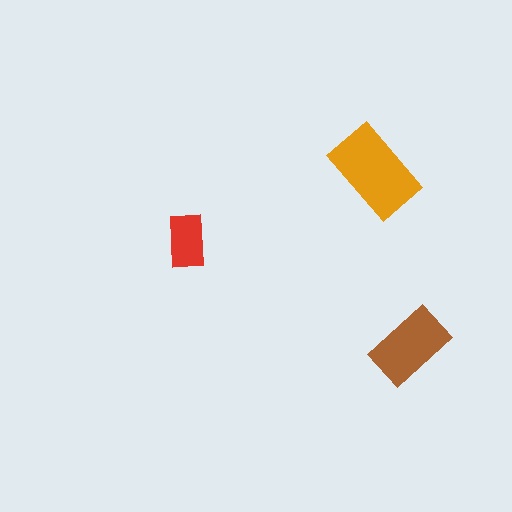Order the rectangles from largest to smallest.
the orange one, the brown one, the red one.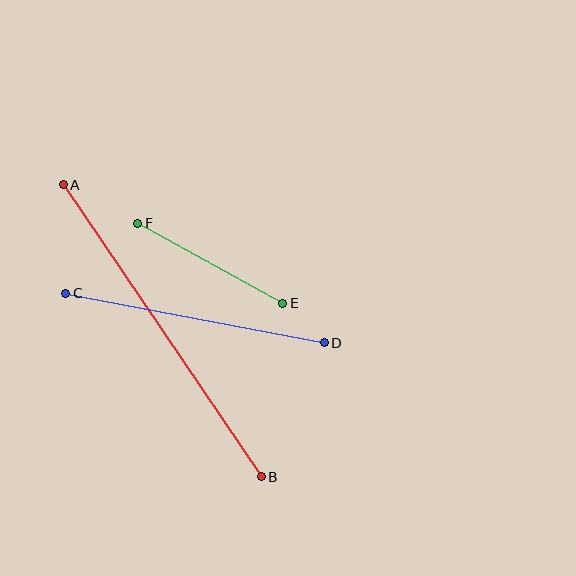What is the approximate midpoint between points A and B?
The midpoint is at approximately (162, 331) pixels.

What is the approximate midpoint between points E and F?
The midpoint is at approximately (210, 263) pixels.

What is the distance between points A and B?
The distance is approximately 353 pixels.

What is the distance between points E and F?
The distance is approximately 166 pixels.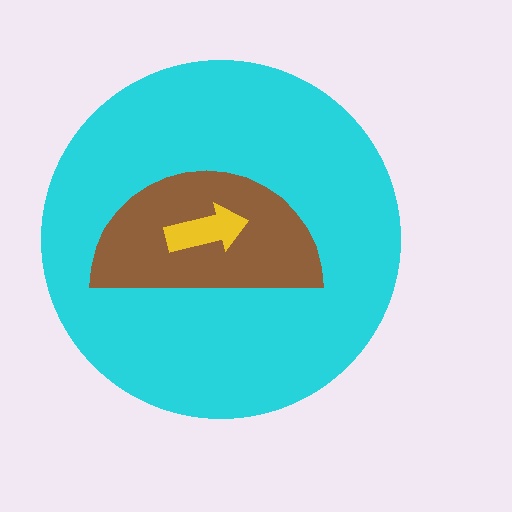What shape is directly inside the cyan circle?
The brown semicircle.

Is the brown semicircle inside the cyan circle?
Yes.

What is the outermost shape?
The cyan circle.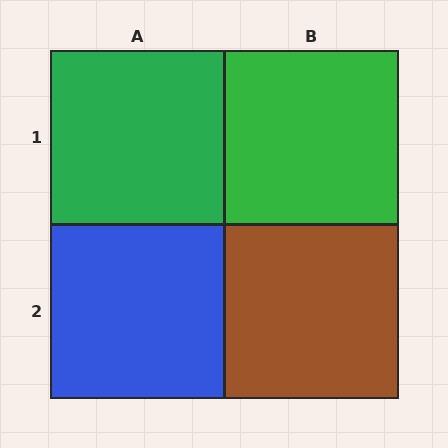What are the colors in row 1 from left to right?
Green, green.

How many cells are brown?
1 cell is brown.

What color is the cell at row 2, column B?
Brown.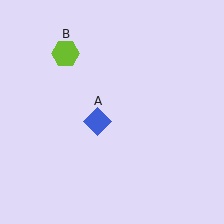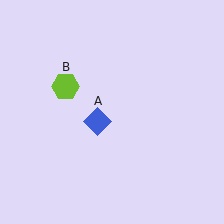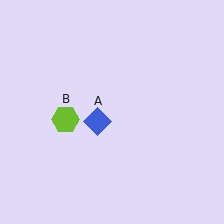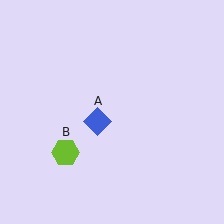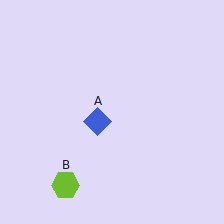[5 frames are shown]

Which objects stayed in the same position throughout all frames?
Blue diamond (object A) remained stationary.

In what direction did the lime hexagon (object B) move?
The lime hexagon (object B) moved down.